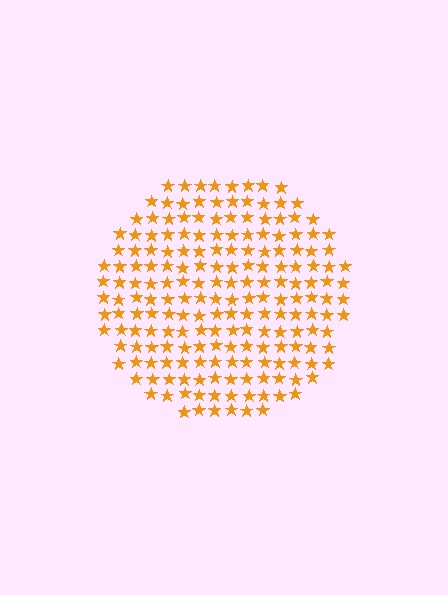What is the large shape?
The large shape is a circle.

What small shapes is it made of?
It is made of small stars.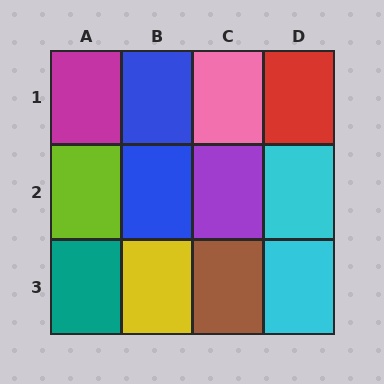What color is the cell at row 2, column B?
Blue.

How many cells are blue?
2 cells are blue.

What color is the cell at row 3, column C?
Brown.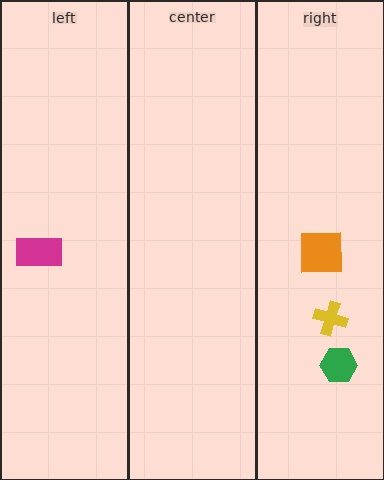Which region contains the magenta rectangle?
The left region.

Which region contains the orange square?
The right region.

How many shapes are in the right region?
3.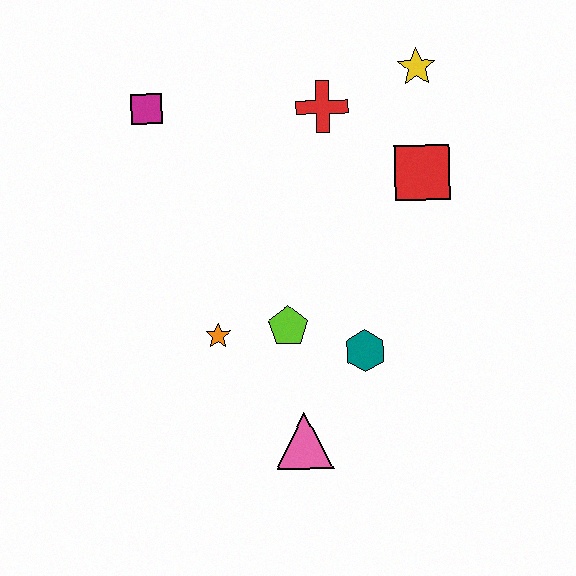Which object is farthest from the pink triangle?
The yellow star is farthest from the pink triangle.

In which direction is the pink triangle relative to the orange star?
The pink triangle is below the orange star.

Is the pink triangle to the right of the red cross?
No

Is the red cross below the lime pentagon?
No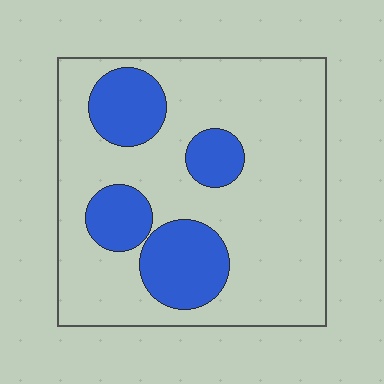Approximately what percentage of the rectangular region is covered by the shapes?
Approximately 25%.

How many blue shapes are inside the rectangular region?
4.